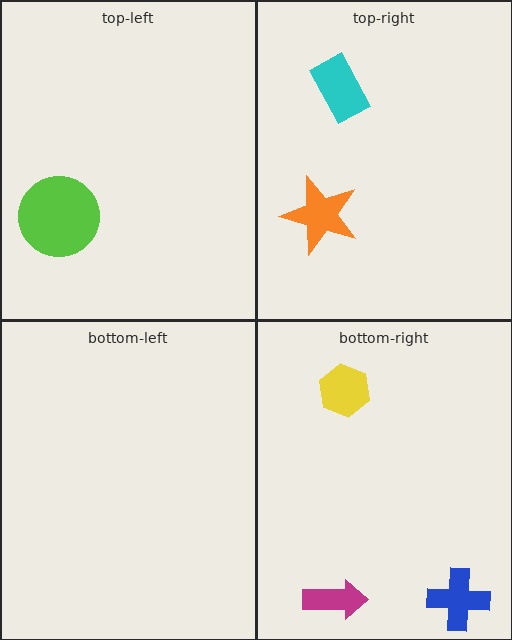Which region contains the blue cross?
The bottom-right region.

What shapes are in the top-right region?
The cyan rectangle, the orange star.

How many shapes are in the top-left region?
1.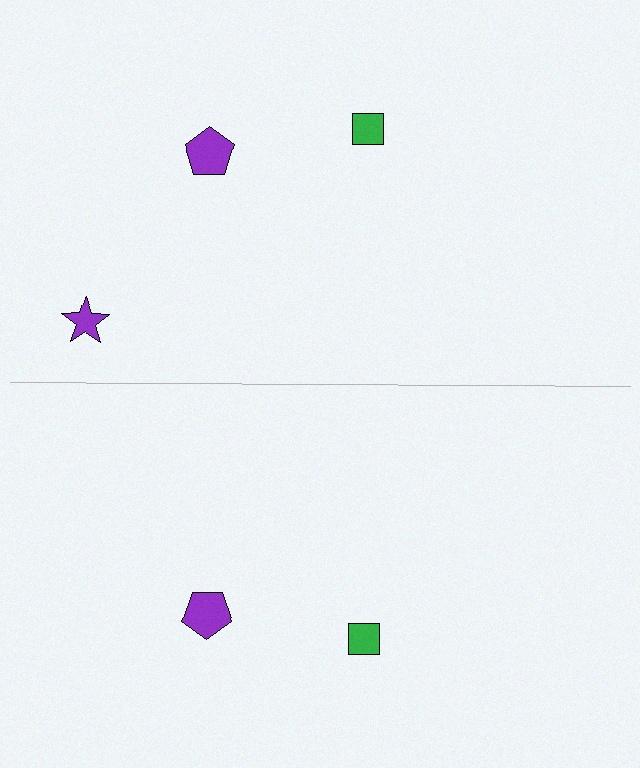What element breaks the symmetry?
A purple star is missing from the bottom side.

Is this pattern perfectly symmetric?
No, the pattern is not perfectly symmetric. A purple star is missing from the bottom side.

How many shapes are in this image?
There are 5 shapes in this image.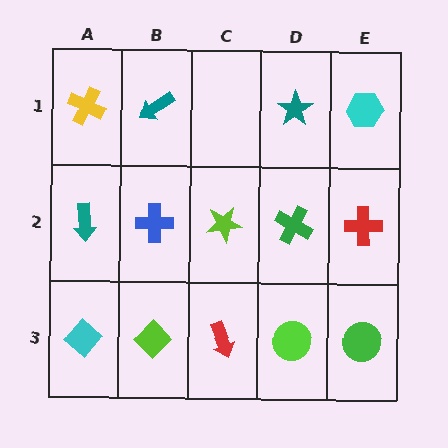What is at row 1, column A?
A yellow cross.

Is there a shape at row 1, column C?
No, that cell is empty.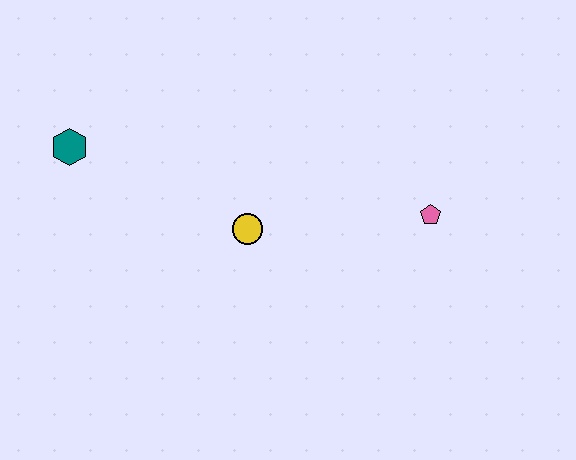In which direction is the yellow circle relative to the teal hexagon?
The yellow circle is to the right of the teal hexagon.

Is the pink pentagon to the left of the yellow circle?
No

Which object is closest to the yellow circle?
The pink pentagon is closest to the yellow circle.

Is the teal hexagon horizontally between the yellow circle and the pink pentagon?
No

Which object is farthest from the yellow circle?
The teal hexagon is farthest from the yellow circle.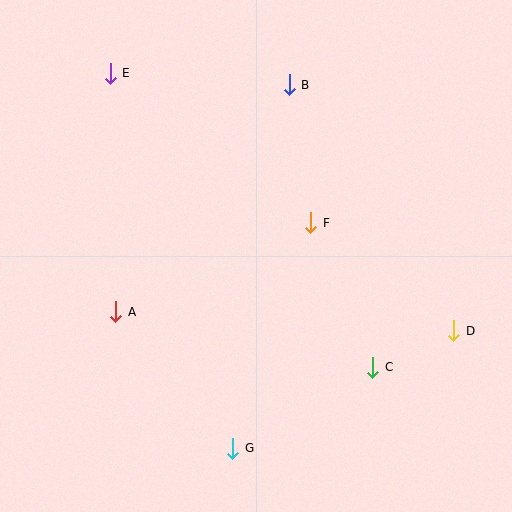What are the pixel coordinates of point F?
Point F is at (311, 223).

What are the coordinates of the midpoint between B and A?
The midpoint between B and A is at (202, 198).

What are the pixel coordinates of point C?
Point C is at (373, 367).